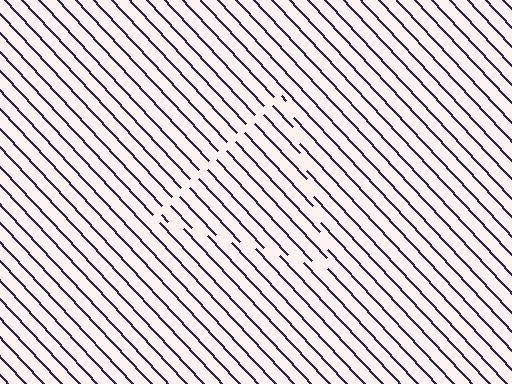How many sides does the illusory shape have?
3 sides — the line-ends trace a triangle.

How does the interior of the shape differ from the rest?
The interior of the shape contains the same grating, shifted by half a period — the contour is defined by the phase discontinuity where line-ends from the inner and outer gratings abut.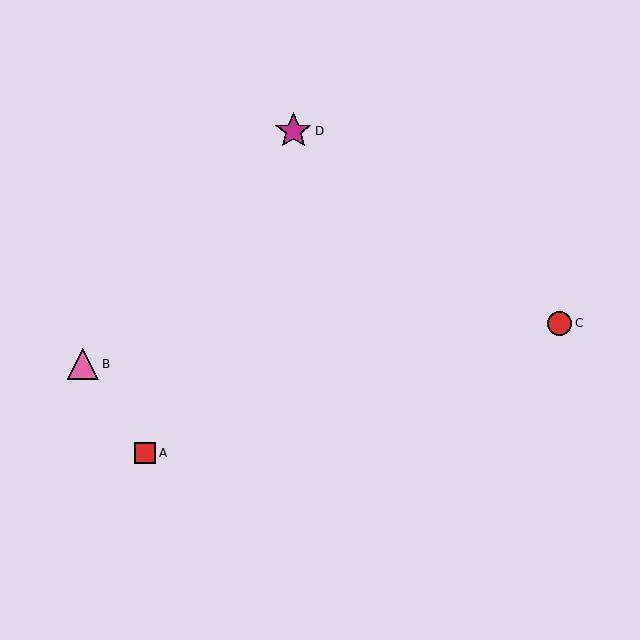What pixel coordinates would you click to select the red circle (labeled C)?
Click at (560, 323) to select the red circle C.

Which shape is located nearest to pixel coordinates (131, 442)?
The red square (labeled A) at (145, 453) is nearest to that location.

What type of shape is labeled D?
Shape D is a magenta star.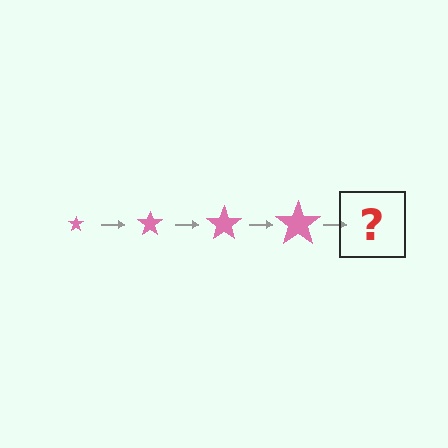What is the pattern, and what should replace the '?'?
The pattern is that the star gets progressively larger each step. The '?' should be a pink star, larger than the previous one.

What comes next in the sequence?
The next element should be a pink star, larger than the previous one.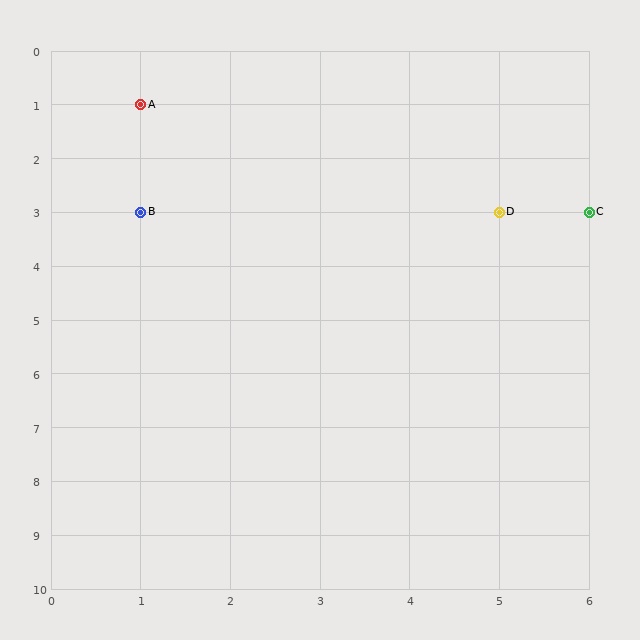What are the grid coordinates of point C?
Point C is at grid coordinates (6, 3).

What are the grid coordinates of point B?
Point B is at grid coordinates (1, 3).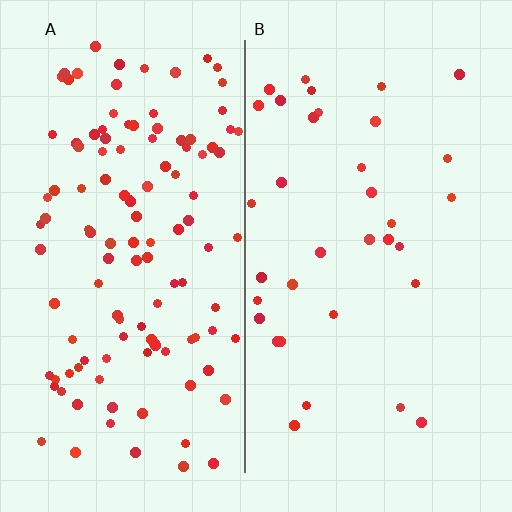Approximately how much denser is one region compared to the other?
Approximately 3.6× — region A over region B.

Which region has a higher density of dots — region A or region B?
A (the left).